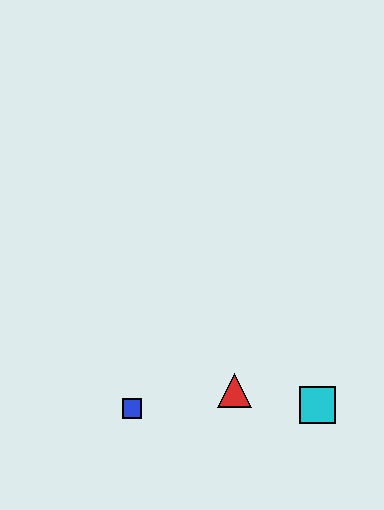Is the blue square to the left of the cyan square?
Yes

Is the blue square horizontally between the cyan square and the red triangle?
No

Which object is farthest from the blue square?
The cyan square is farthest from the blue square.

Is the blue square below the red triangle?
Yes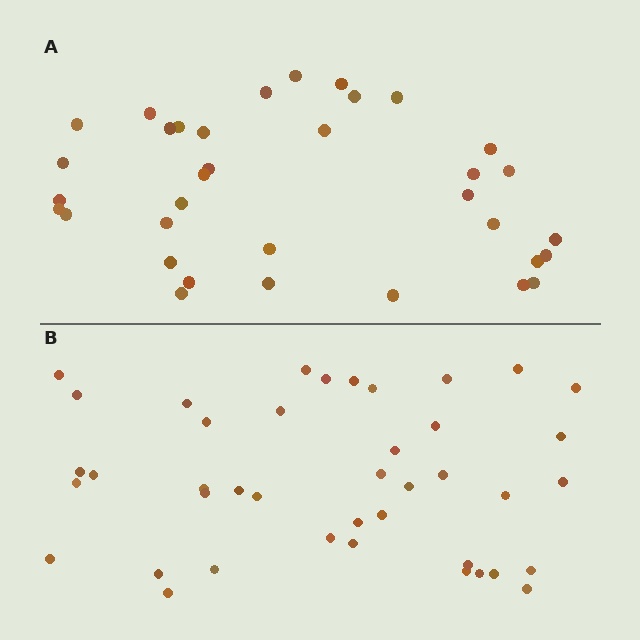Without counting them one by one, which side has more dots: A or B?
Region B (the bottom region) has more dots.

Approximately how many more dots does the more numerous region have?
Region B has about 6 more dots than region A.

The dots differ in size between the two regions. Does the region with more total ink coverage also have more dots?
No. Region A has more total ink coverage because its dots are larger, but region B actually contains more individual dots. Total area can be misleading — the number of items is what matters here.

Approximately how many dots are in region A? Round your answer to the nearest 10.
About 40 dots. (The exact count is 35, which rounds to 40.)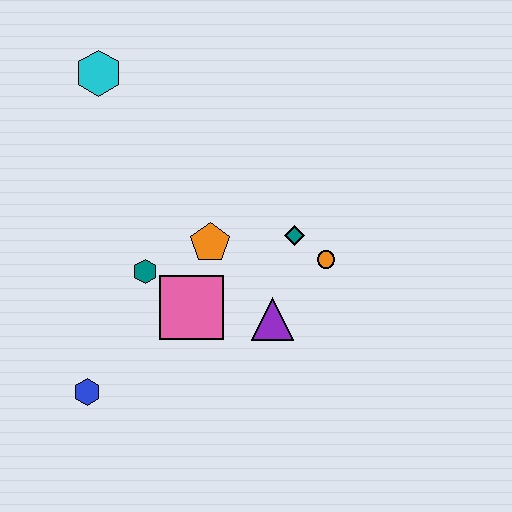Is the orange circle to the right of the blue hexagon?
Yes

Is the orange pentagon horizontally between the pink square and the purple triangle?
Yes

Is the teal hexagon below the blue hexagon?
No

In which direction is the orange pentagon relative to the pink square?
The orange pentagon is above the pink square.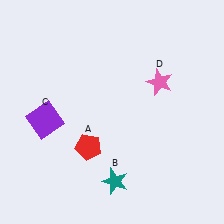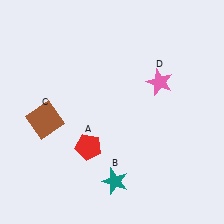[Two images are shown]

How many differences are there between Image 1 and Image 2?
There is 1 difference between the two images.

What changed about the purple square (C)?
In Image 1, C is purple. In Image 2, it changed to brown.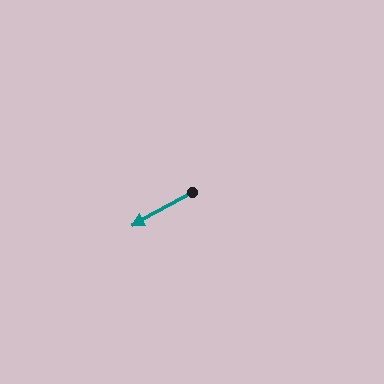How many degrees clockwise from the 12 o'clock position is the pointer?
Approximately 241 degrees.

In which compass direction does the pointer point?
Southwest.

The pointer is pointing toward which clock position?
Roughly 8 o'clock.